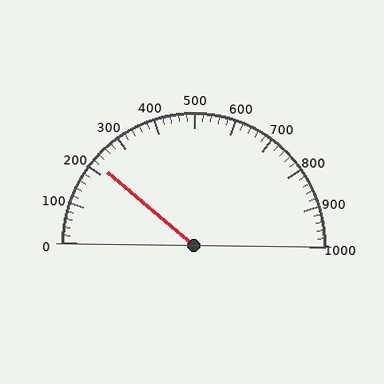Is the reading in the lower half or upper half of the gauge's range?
The reading is in the lower half of the range (0 to 1000).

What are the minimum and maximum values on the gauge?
The gauge ranges from 0 to 1000.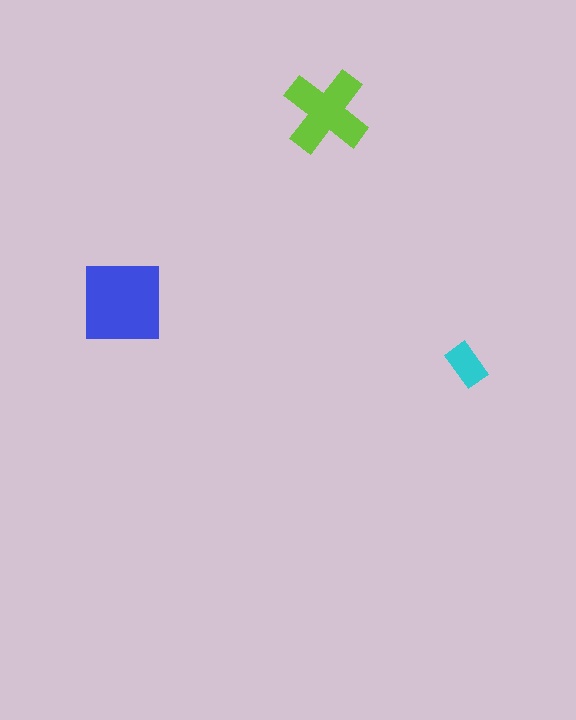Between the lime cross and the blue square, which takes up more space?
The blue square.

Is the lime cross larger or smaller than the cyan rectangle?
Larger.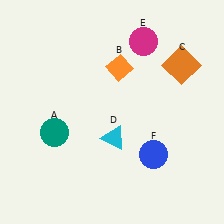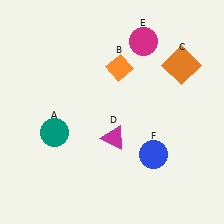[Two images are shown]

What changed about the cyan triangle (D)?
In Image 1, D is cyan. In Image 2, it changed to magenta.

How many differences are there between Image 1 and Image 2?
There is 1 difference between the two images.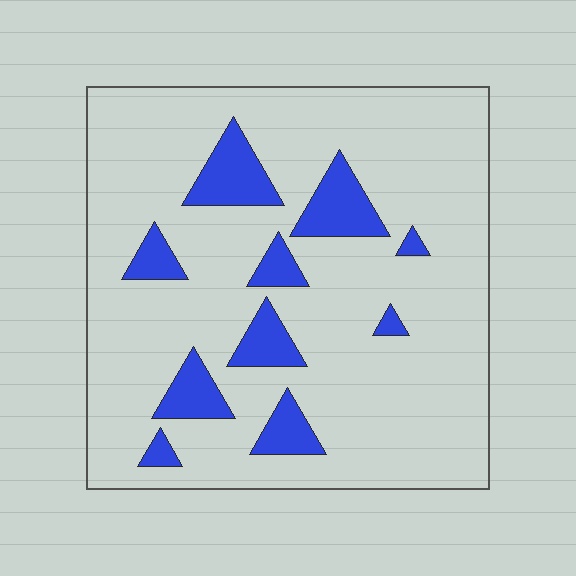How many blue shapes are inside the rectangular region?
10.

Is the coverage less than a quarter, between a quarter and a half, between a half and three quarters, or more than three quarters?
Less than a quarter.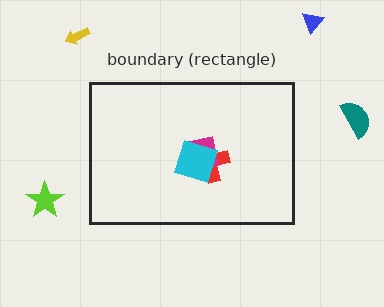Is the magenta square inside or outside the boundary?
Inside.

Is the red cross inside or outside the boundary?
Inside.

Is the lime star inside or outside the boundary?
Outside.